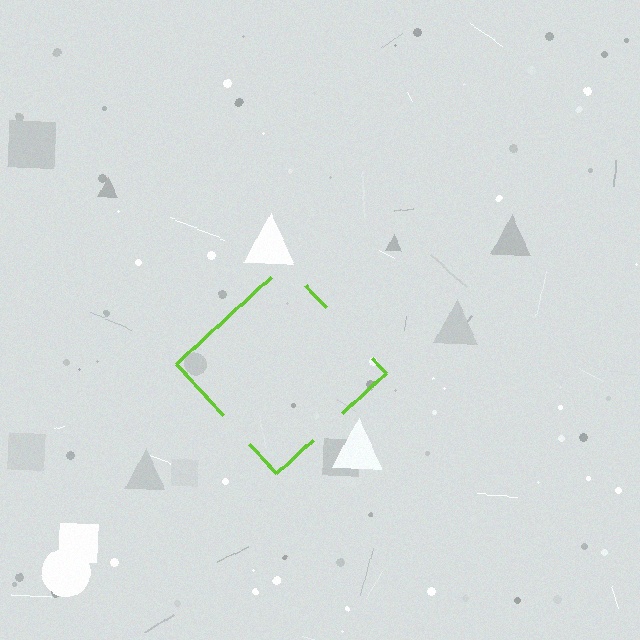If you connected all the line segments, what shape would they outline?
They would outline a diamond.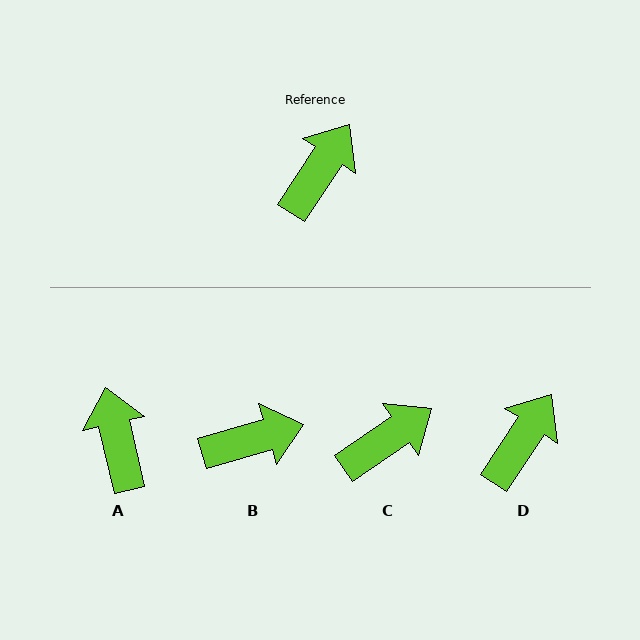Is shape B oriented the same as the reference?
No, it is off by about 40 degrees.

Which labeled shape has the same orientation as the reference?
D.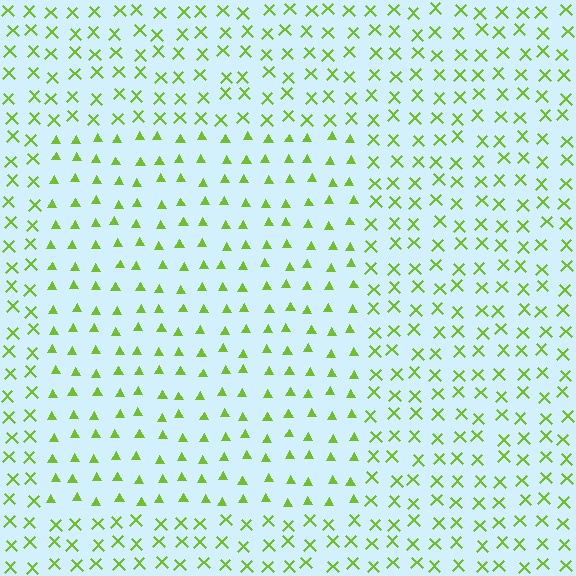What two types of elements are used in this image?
The image uses triangles inside the rectangle region and X marks outside it.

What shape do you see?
I see a rectangle.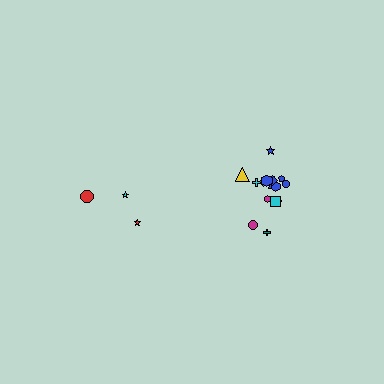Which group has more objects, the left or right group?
The right group.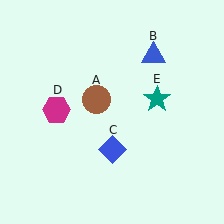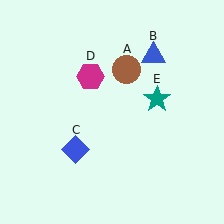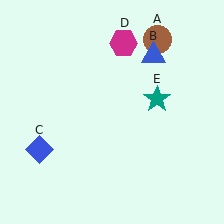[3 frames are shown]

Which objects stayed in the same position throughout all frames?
Blue triangle (object B) and teal star (object E) remained stationary.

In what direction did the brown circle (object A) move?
The brown circle (object A) moved up and to the right.